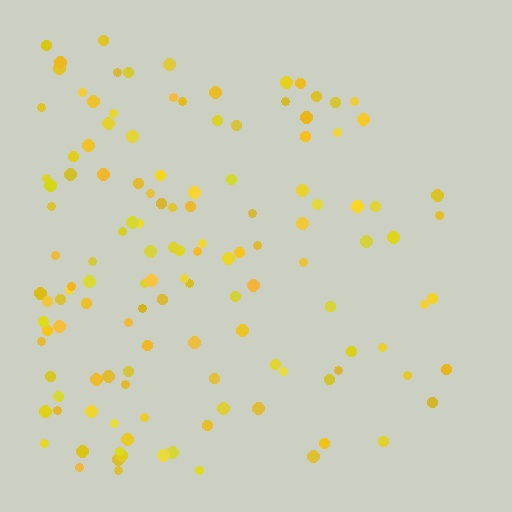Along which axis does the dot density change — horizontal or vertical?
Horizontal.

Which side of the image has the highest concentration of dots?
The left.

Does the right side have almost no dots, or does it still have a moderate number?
Still a moderate number, just noticeably fewer than the left.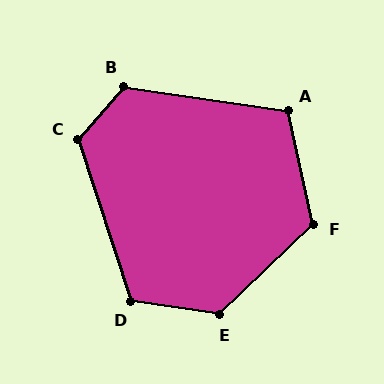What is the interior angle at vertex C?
Approximately 121 degrees (obtuse).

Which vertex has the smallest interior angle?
A, at approximately 111 degrees.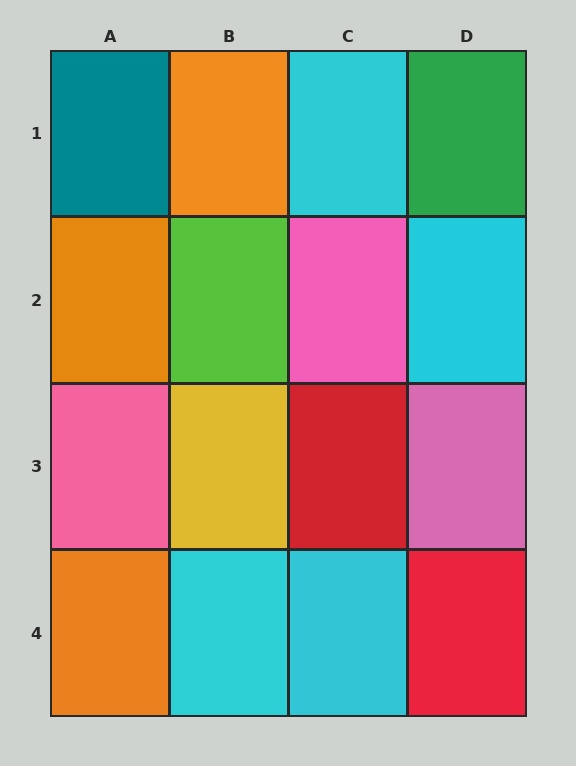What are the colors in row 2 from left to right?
Orange, lime, pink, cyan.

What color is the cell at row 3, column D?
Pink.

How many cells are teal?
1 cell is teal.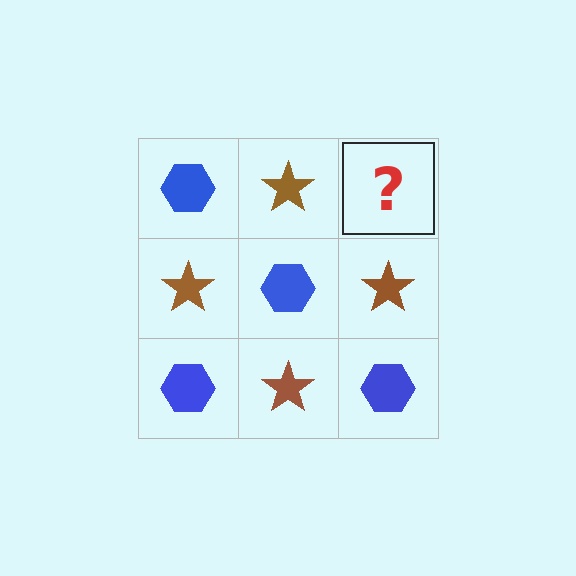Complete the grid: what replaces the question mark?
The question mark should be replaced with a blue hexagon.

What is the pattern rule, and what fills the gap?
The rule is that it alternates blue hexagon and brown star in a checkerboard pattern. The gap should be filled with a blue hexagon.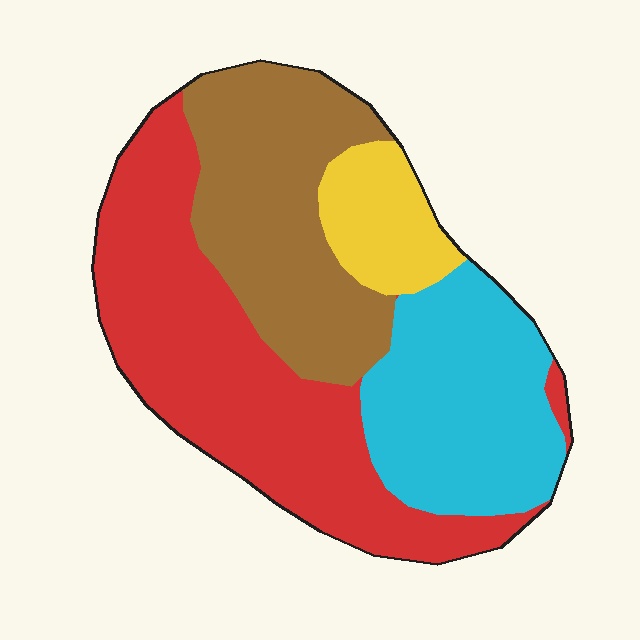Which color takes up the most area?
Red, at roughly 40%.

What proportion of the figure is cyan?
Cyan covers 24% of the figure.